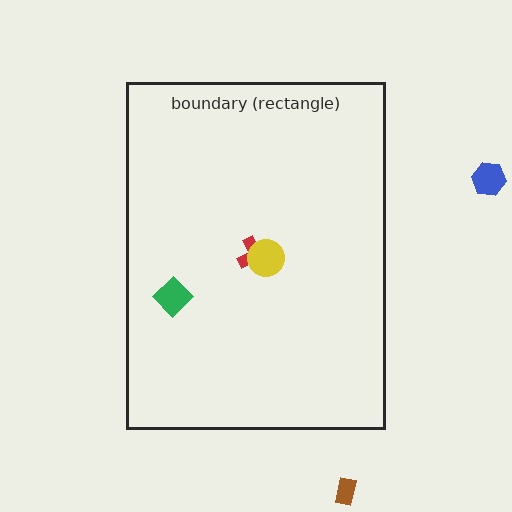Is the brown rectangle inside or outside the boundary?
Outside.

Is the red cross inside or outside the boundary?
Inside.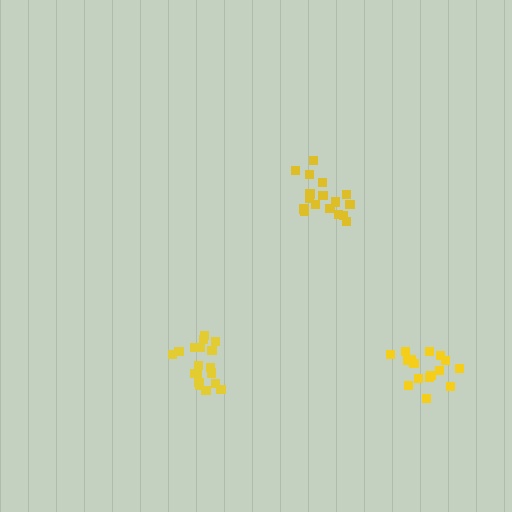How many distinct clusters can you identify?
There are 3 distinct clusters.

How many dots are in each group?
Group 1: 17 dots, Group 2: 18 dots, Group 3: 16 dots (51 total).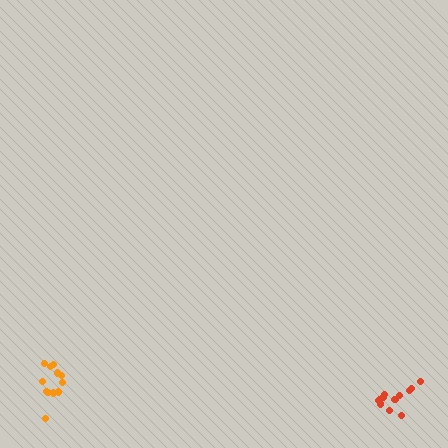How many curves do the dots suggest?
There are 2 distinct paths.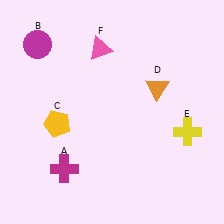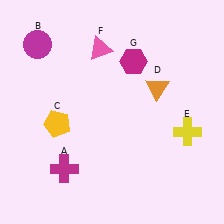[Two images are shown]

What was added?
A magenta hexagon (G) was added in Image 2.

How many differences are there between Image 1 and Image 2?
There is 1 difference between the two images.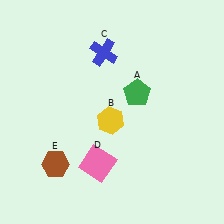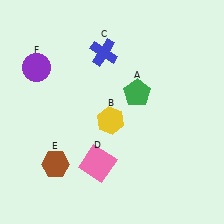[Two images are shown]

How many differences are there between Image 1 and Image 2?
There is 1 difference between the two images.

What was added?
A purple circle (F) was added in Image 2.